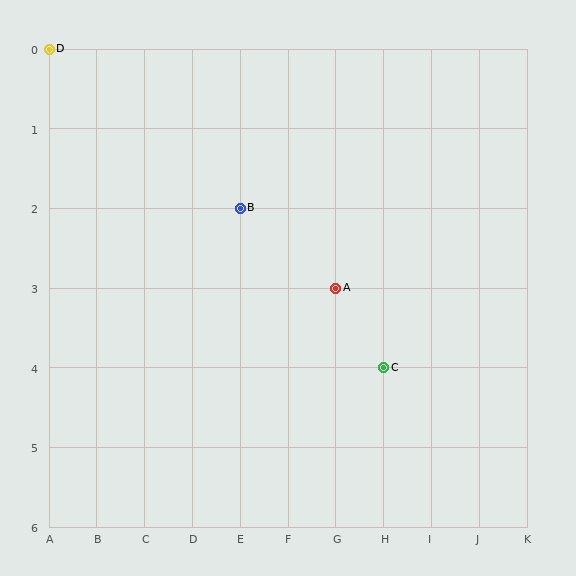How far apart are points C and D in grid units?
Points C and D are 7 columns and 4 rows apart (about 8.1 grid units diagonally).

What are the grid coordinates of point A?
Point A is at grid coordinates (G, 3).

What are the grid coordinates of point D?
Point D is at grid coordinates (A, 0).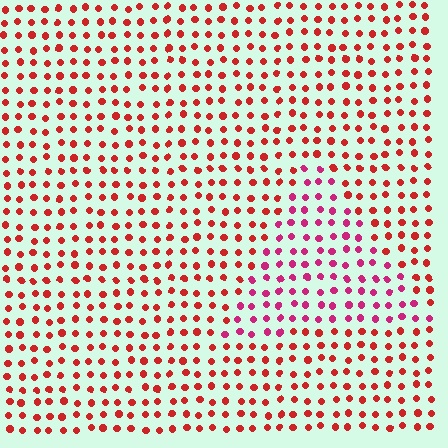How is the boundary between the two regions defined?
The boundary is defined purely by a slight shift in hue (about 31 degrees). Spacing, size, and orientation are identical on both sides.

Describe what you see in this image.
The image is filled with small red elements in a uniform arrangement. A triangle-shaped region is visible where the elements are tinted to a slightly different hue, forming a subtle color boundary.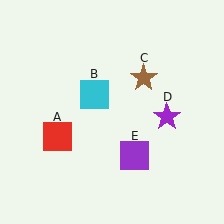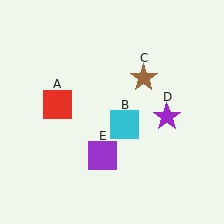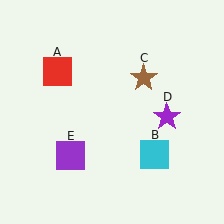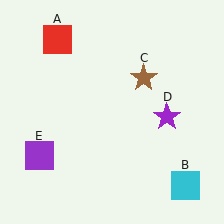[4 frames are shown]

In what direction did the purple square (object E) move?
The purple square (object E) moved left.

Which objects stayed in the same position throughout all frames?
Brown star (object C) and purple star (object D) remained stationary.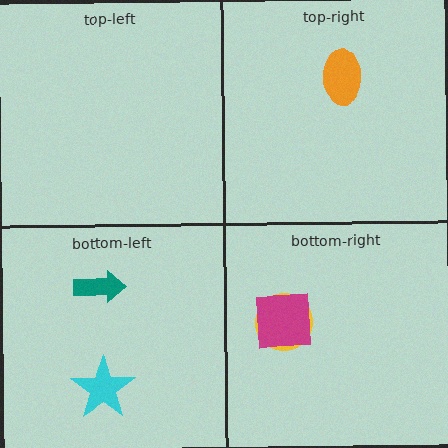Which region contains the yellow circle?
The bottom-right region.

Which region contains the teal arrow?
The bottom-left region.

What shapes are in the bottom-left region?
The cyan star, the teal arrow.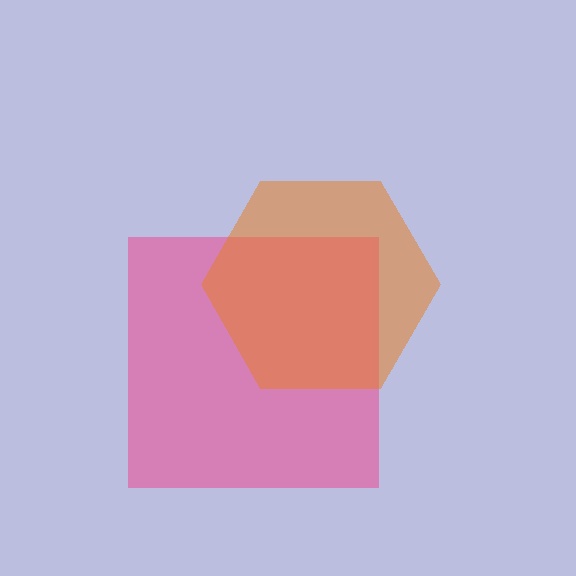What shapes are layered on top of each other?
The layered shapes are: a pink square, an orange hexagon.